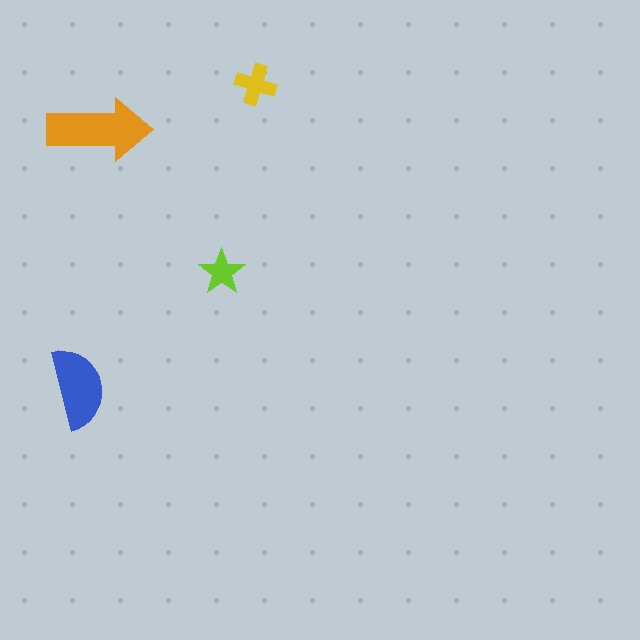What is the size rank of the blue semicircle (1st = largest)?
2nd.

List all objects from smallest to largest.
The lime star, the yellow cross, the blue semicircle, the orange arrow.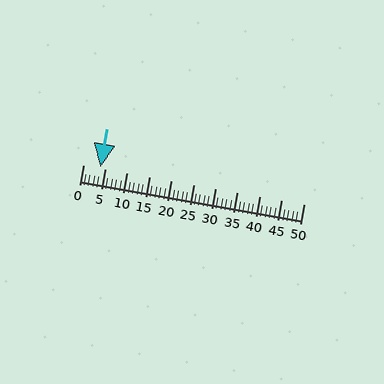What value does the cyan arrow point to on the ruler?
The cyan arrow points to approximately 4.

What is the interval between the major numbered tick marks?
The major tick marks are spaced 5 units apart.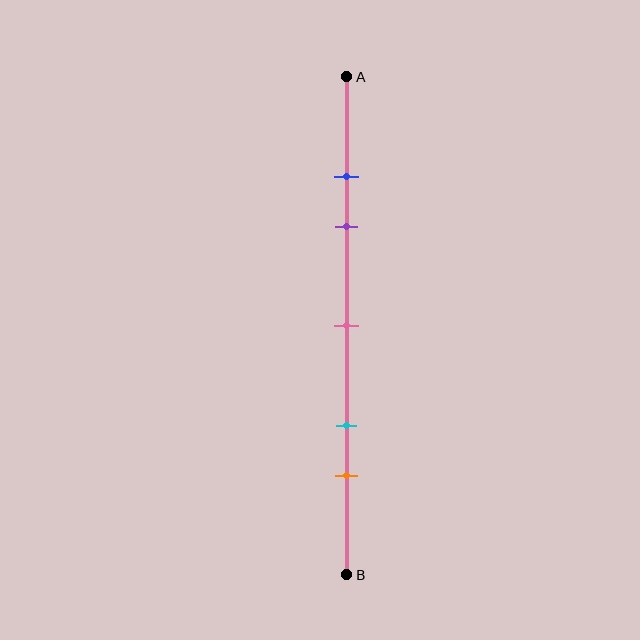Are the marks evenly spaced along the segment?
No, the marks are not evenly spaced.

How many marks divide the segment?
There are 5 marks dividing the segment.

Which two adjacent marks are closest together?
The blue and purple marks are the closest adjacent pair.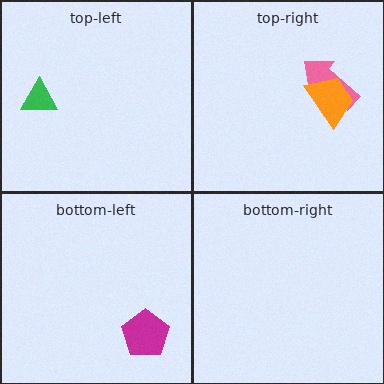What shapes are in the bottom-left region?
The magenta pentagon.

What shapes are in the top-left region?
The green triangle.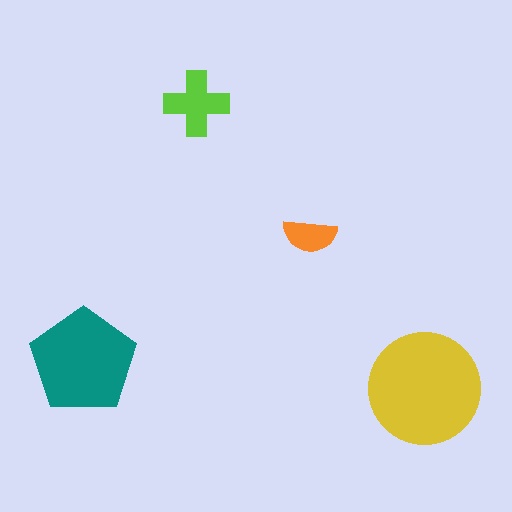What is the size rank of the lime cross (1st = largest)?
3rd.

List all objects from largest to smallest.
The yellow circle, the teal pentagon, the lime cross, the orange semicircle.